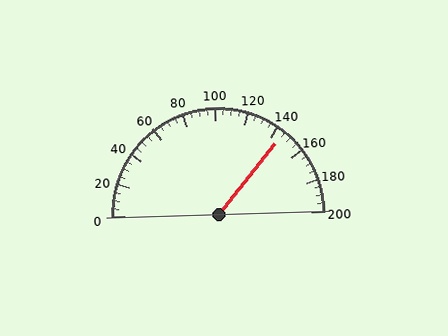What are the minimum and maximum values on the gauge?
The gauge ranges from 0 to 200.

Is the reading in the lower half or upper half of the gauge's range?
The reading is in the upper half of the range (0 to 200).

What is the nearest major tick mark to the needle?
The nearest major tick mark is 140.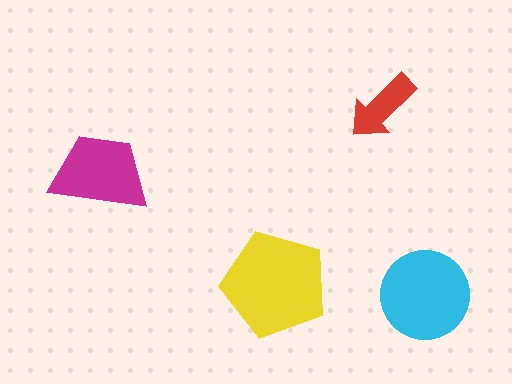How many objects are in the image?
There are 4 objects in the image.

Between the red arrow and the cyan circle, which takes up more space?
The cyan circle.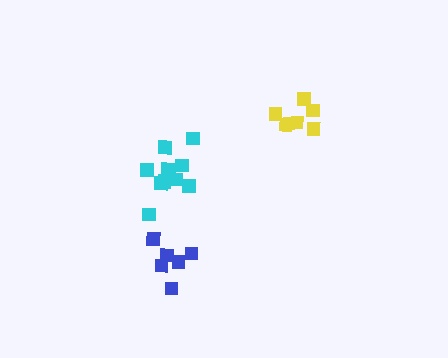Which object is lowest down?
The blue cluster is bottommost.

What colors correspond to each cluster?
The clusters are colored: yellow, cyan, blue.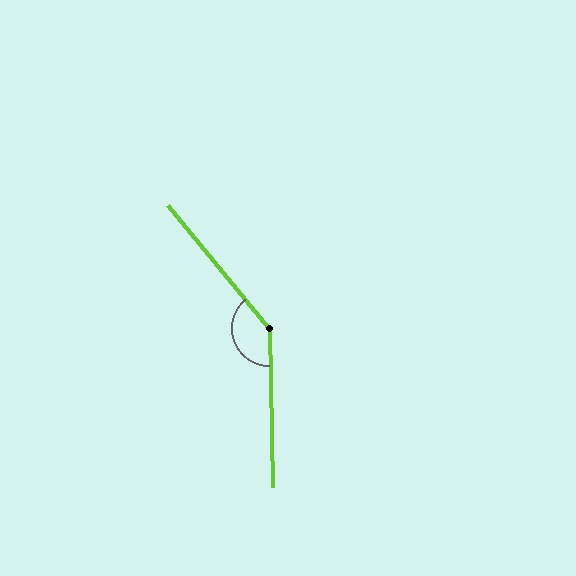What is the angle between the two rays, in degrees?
Approximately 142 degrees.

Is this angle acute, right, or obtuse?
It is obtuse.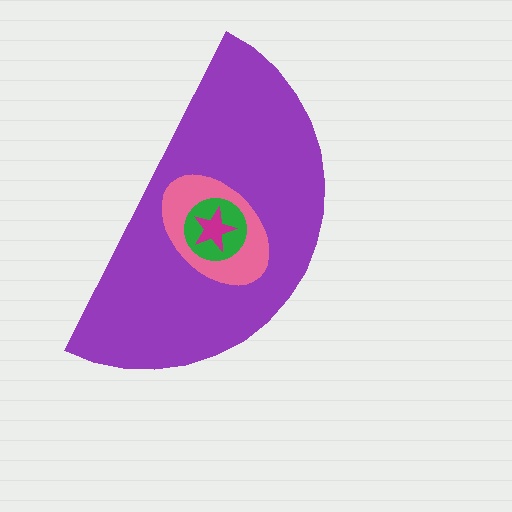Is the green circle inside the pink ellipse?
Yes.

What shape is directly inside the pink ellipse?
The green circle.